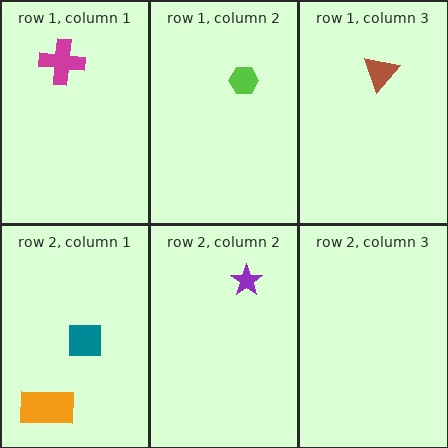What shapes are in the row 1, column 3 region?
The brown triangle.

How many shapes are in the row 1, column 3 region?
1.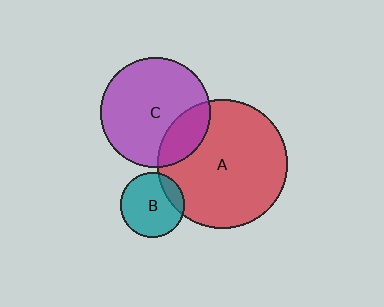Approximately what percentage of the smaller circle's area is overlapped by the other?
Approximately 20%.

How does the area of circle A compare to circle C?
Approximately 1.4 times.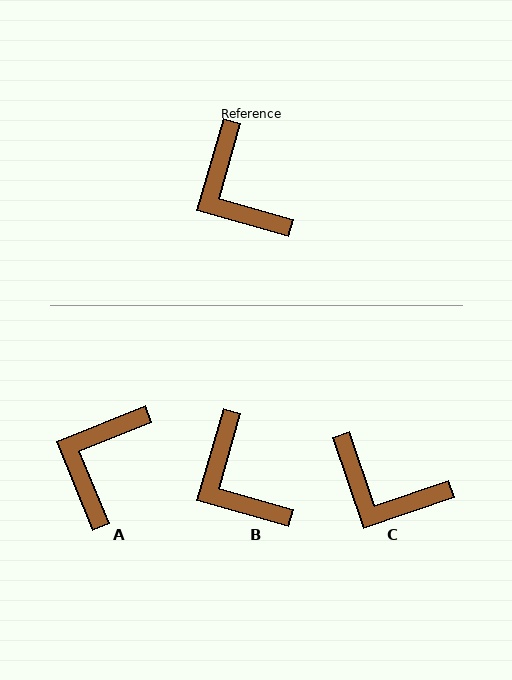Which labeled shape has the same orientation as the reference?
B.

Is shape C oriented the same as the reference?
No, it is off by about 35 degrees.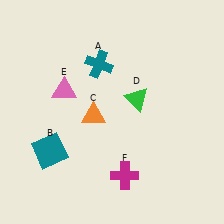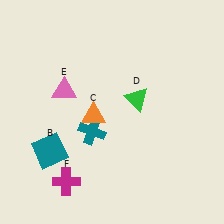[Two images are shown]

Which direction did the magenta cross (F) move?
The magenta cross (F) moved left.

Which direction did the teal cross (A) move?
The teal cross (A) moved down.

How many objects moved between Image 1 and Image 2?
2 objects moved between the two images.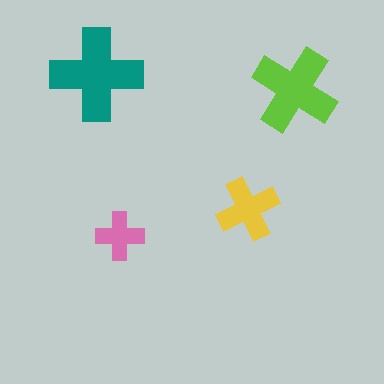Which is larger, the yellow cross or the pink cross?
The yellow one.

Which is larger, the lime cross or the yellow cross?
The lime one.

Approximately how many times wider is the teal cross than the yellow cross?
About 1.5 times wider.